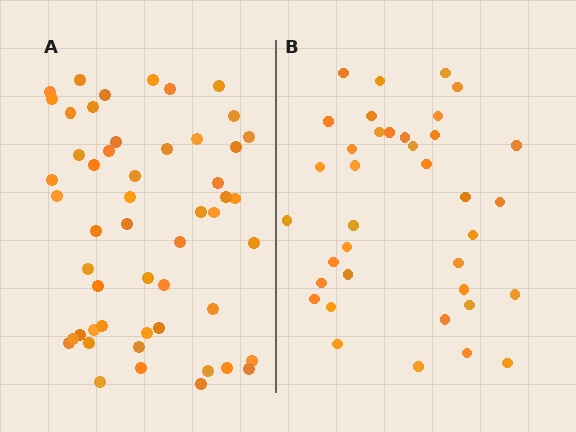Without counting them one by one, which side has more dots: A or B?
Region A (the left region) has more dots.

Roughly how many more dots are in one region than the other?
Region A has approximately 15 more dots than region B.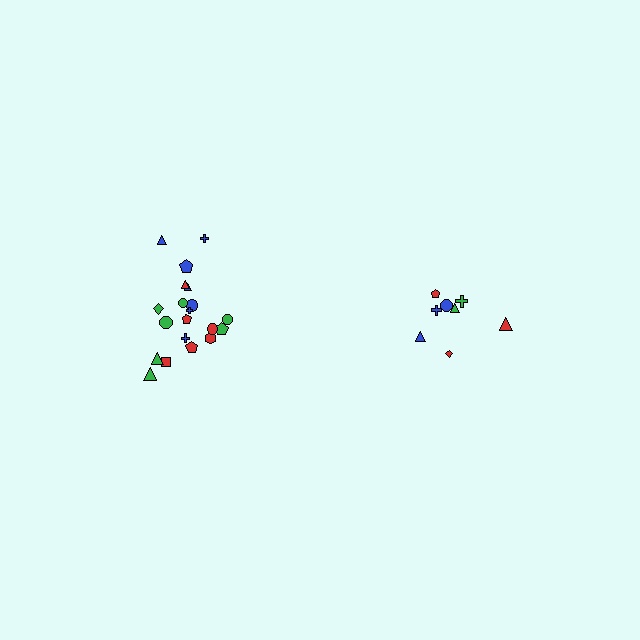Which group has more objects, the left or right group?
The left group.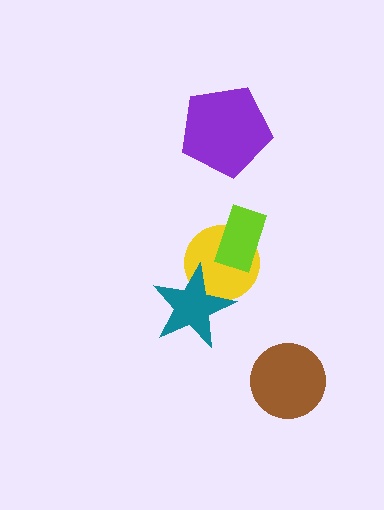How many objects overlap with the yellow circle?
2 objects overlap with the yellow circle.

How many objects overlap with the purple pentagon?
0 objects overlap with the purple pentagon.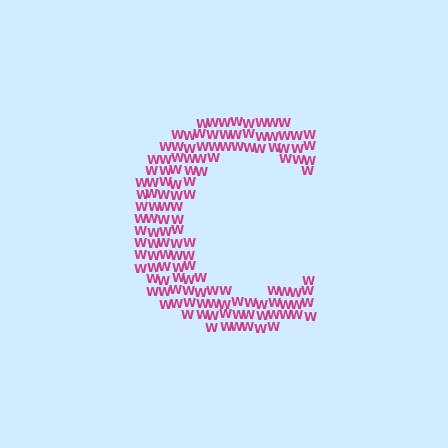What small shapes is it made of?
It is made of small letter W's.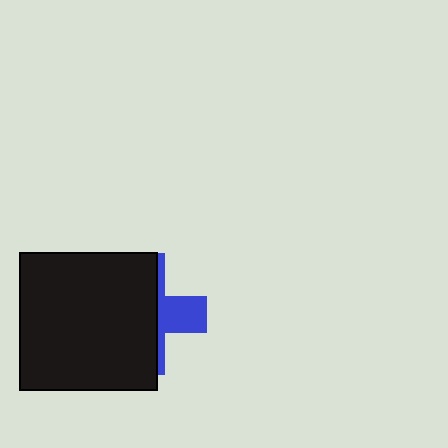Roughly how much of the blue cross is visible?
A small part of it is visible (roughly 33%).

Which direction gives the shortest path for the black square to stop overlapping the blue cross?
Moving left gives the shortest separation.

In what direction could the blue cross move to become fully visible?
The blue cross could move right. That would shift it out from behind the black square entirely.